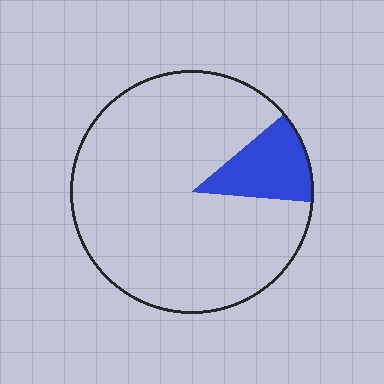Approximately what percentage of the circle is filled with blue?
Approximately 15%.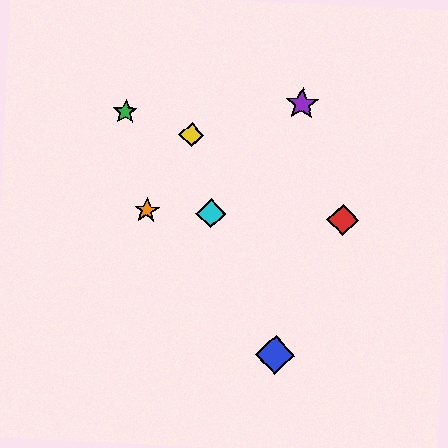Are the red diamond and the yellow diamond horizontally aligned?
No, the red diamond is at y≈220 and the yellow diamond is at y≈135.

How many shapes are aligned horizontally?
3 shapes (the red diamond, the orange star, the cyan diamond) are aligned horizontally.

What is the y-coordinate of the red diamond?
The red diamond is at y≈220.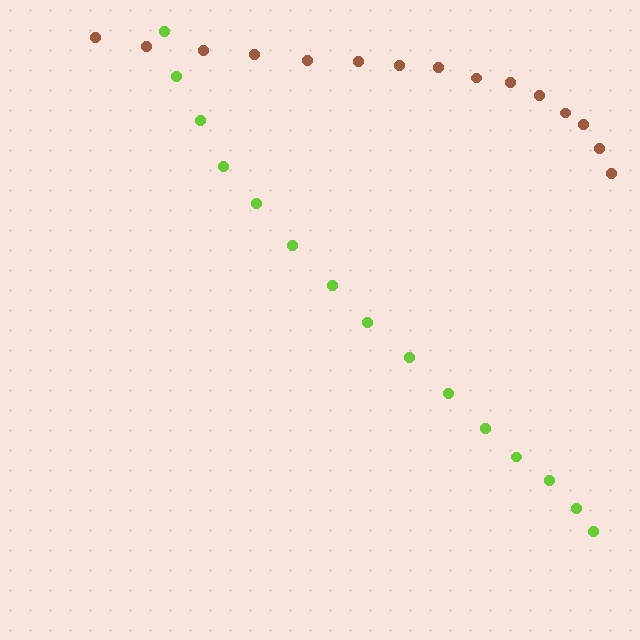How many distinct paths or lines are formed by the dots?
There are 2 distinct paths.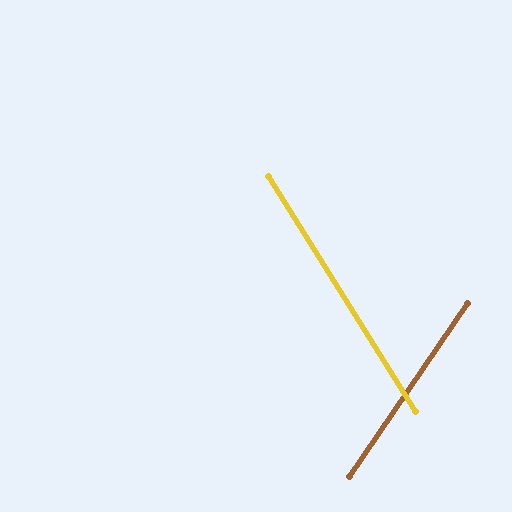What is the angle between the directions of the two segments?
Approximately 66 degrees.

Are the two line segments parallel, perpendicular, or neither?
Neither parallel nor perpendicular — they differ by about 66°.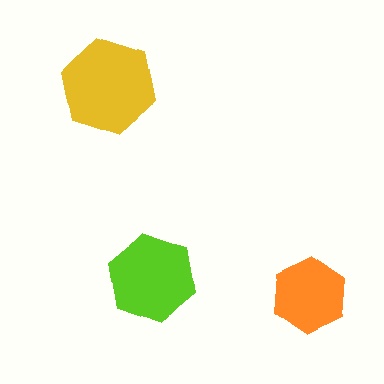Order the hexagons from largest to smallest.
the yellow one, the lime one, the orange one.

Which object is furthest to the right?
The orange hexagon is rightmost.